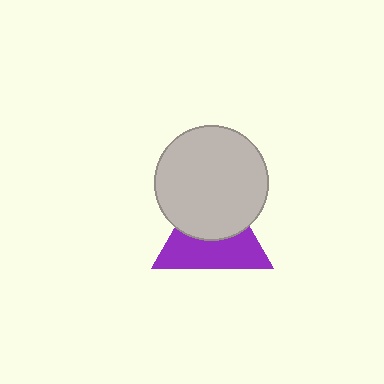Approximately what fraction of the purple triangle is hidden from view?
Roughly 47% of the purple triangle is hidden behind the light gray circle.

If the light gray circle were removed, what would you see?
You would see the complete purple triangle.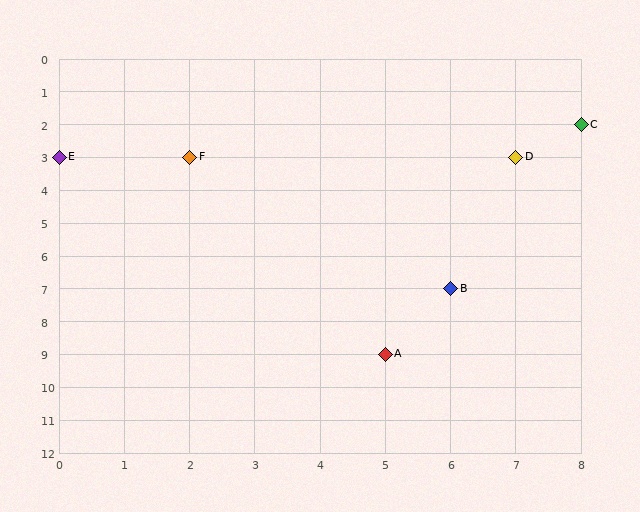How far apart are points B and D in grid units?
Points B and D are 1 column and 4 rows apart (about 4.1 grid units diagonally).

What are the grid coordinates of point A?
Point A is at grid coordinates (5, 9).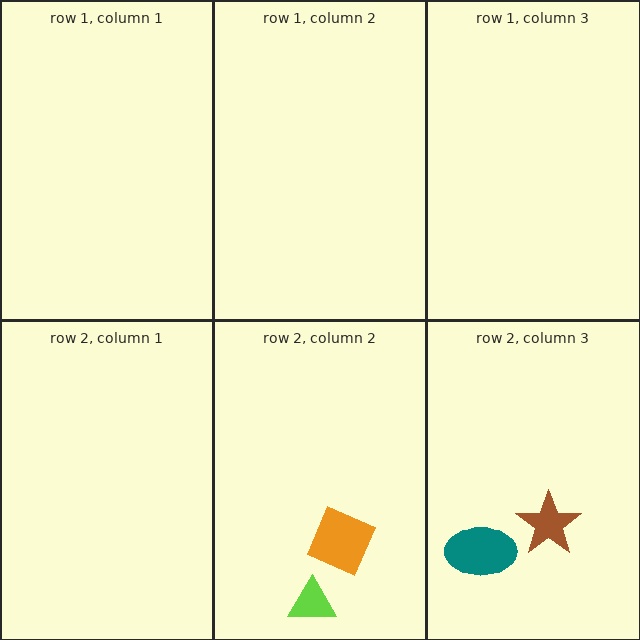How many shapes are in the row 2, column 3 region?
2.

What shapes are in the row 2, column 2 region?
The orange square, the lime triangle.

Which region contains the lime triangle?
The row 2, column 2 region.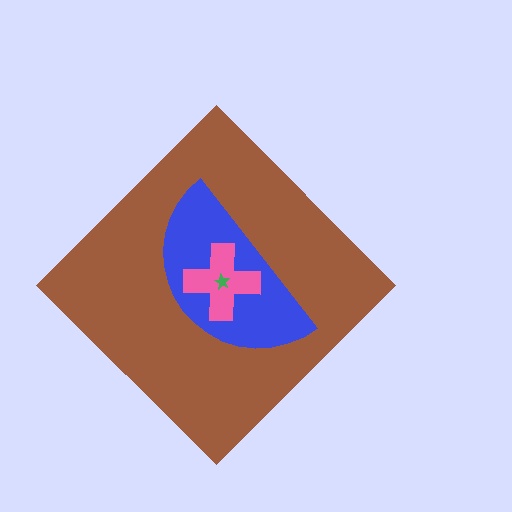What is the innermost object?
The green star.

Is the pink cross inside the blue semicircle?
Yes.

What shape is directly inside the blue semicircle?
The pink cross.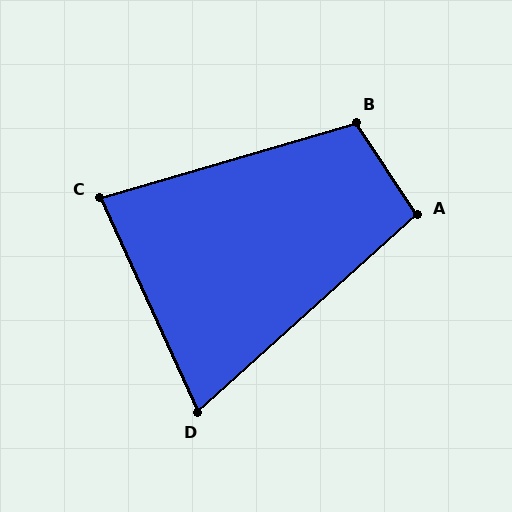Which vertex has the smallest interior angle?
D, at approximately 73 degrees.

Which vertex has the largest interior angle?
B, at approximately 107 degrees.